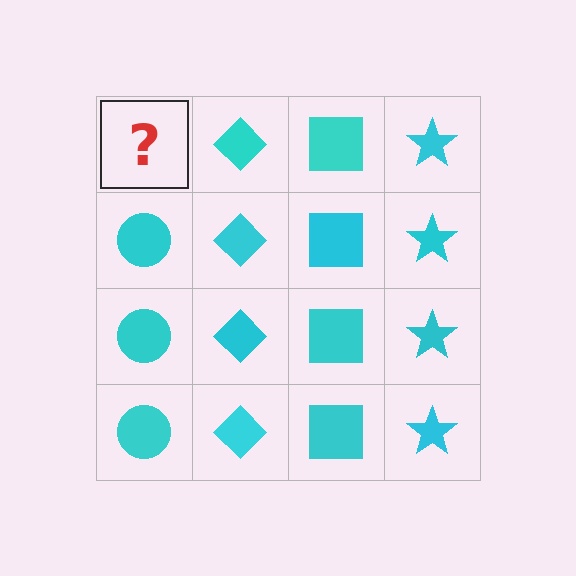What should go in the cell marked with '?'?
The missing cell should contain a cyan circle.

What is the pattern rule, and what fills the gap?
The rule is that each column has a consistent shape. The gap should be filled with a cyan circle.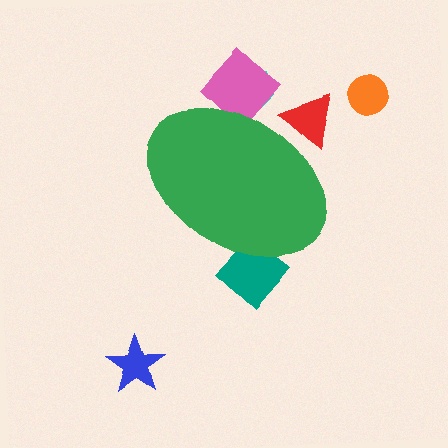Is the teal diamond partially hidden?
Yes, the teal diamond is partially hidden behind the green ellipse.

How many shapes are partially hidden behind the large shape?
4 shapes are partially hidden.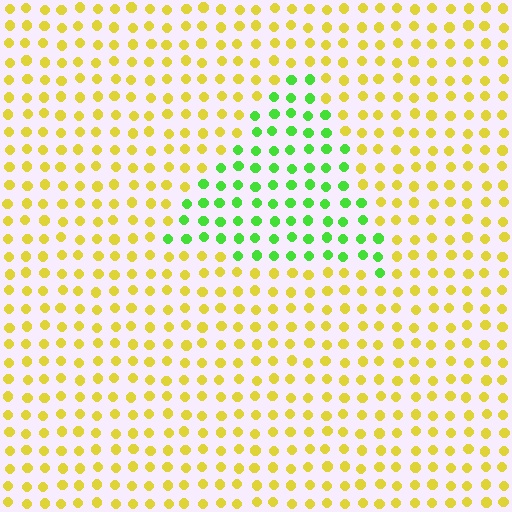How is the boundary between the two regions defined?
The boundary is defined purely by a slight shift in hue (about 60 degrees). Spacing, size, and orientation are identical on both sides.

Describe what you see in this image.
The image is filled with small yellow elements in a uniform arrangement. A triangle-shaped region is visible where the elements are tinted to a slightly different hue, forming a subtle color boundary.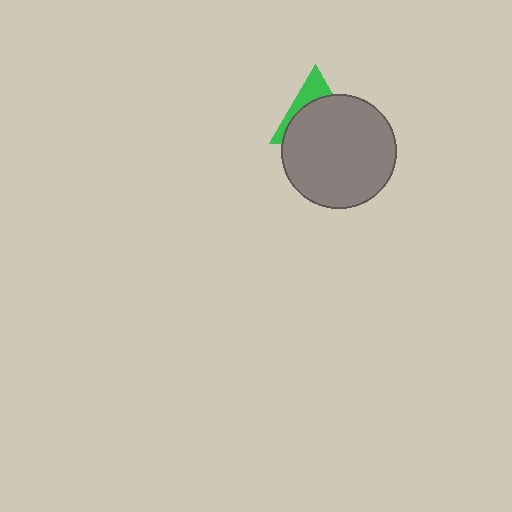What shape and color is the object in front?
The object in front is a gray circle.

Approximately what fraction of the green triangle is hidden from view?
Roughly 69% of the green triangle is hidden behind the gray circle.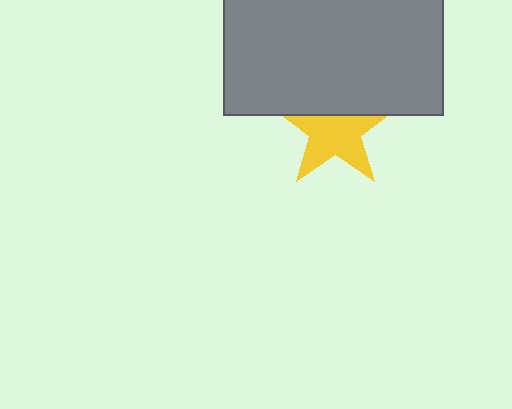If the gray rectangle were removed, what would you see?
You would see the complete yellow star.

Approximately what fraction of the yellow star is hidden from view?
Roughly 32% of the yellow star is hidden behind the gray rectangle.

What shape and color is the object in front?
The object in front is a gray rectangle.